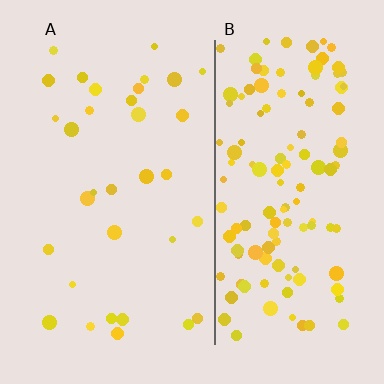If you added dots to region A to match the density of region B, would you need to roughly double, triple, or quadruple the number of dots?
Approximately quadruple.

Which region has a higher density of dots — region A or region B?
B (the right).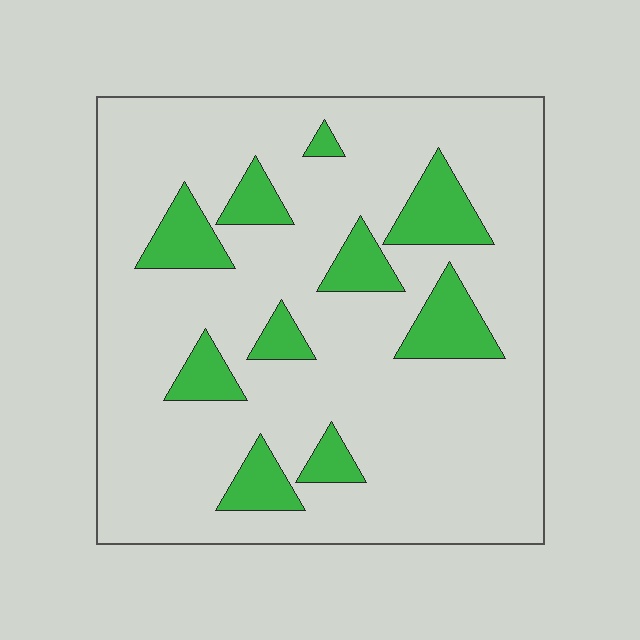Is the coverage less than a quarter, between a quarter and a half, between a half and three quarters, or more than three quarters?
Less than a quarter.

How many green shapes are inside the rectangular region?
10.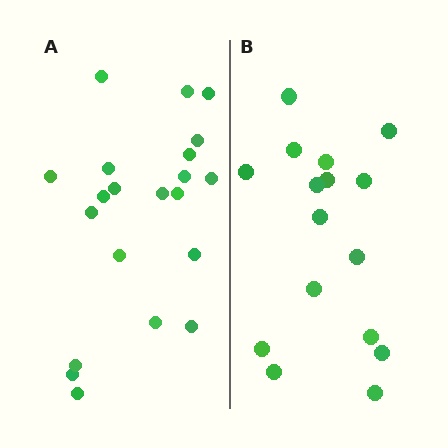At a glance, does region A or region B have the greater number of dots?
Region A (the left region) has more dots.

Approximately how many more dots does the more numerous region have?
Region A has about 5 more dots than region B.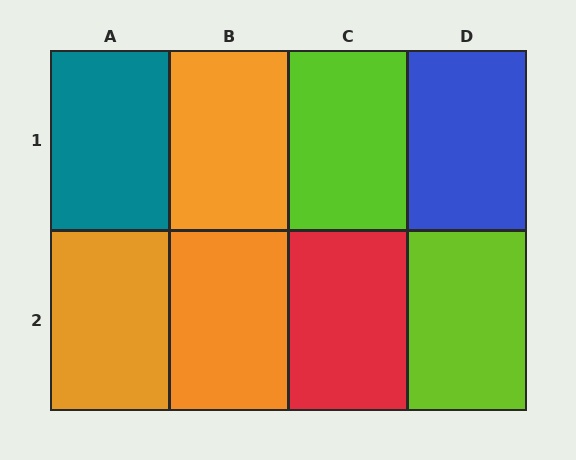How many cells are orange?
3 cells are orange.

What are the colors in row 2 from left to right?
Orange, orange, red, lime.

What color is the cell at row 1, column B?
Orange.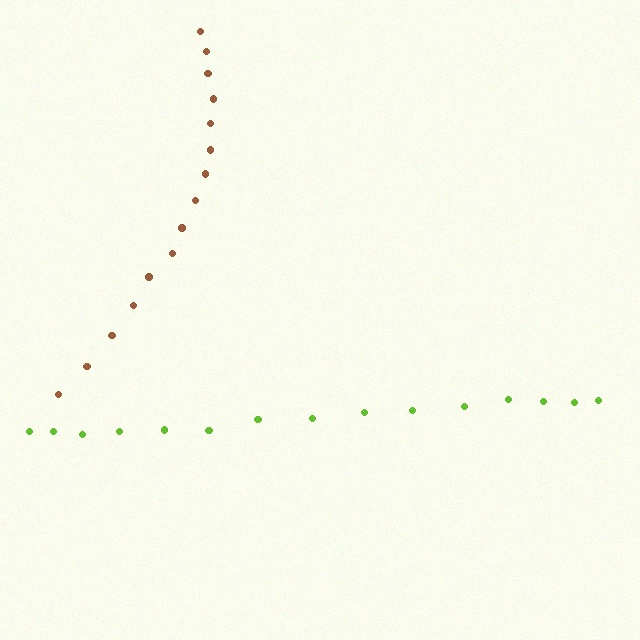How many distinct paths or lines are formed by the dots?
There are 2 distinct paths.